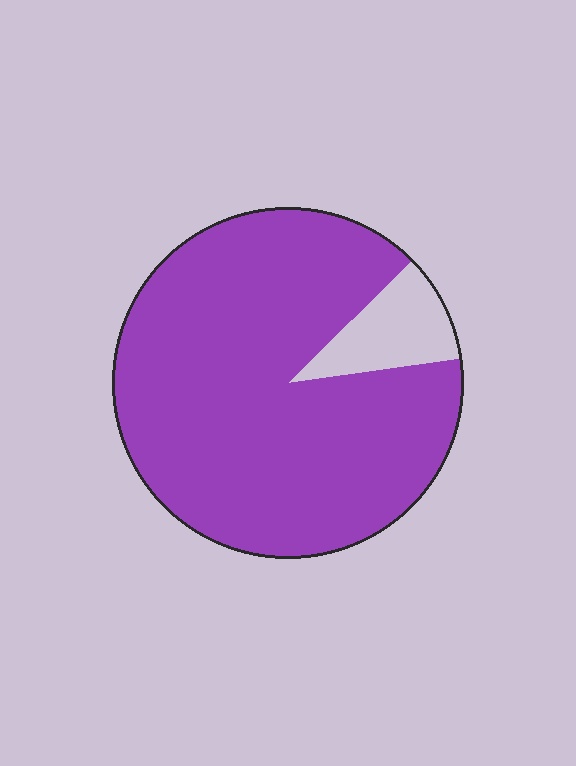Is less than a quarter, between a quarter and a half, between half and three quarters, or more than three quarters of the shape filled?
More than three quarters.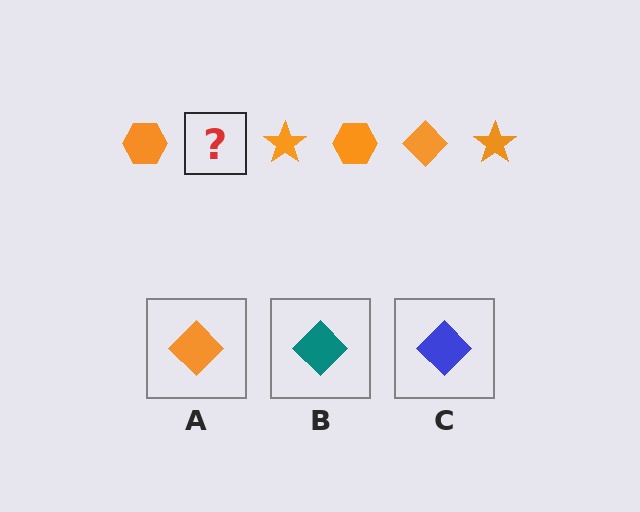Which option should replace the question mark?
Option A.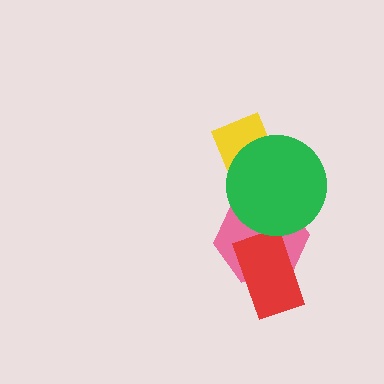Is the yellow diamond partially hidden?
Yes, it is partially covered by another shape.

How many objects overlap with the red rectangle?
1 object overlaps with the red rectangle.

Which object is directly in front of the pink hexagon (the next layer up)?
The red rectangle is directly in front of the pink hexagon.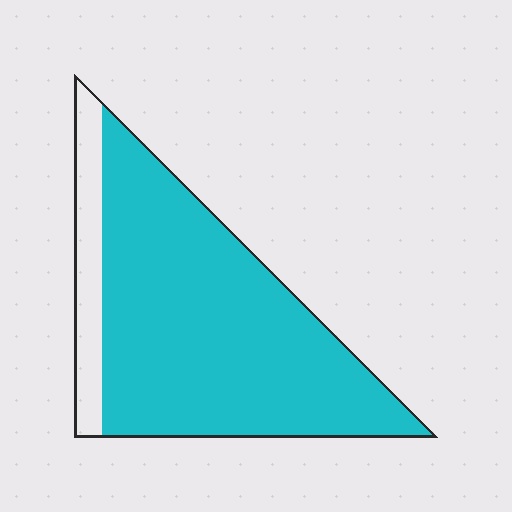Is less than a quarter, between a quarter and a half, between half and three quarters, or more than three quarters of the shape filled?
More than three quarters.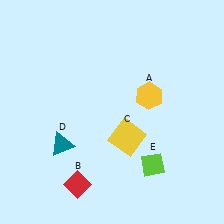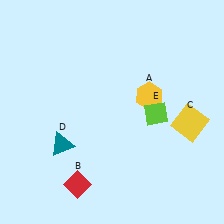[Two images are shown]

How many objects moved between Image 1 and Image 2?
2 objects moved between the two images.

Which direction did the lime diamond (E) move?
The lime diamond (E) moved up.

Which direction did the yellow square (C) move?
The yellow square (C) moved right.